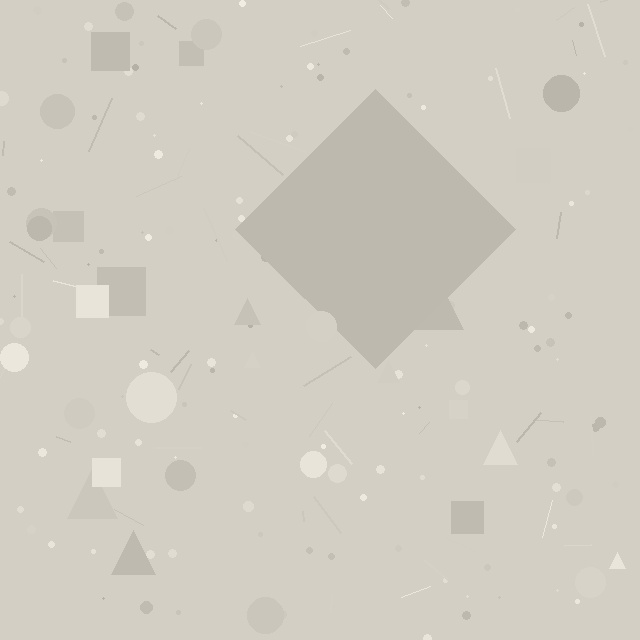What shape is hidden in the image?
A diamond is hidden in the image.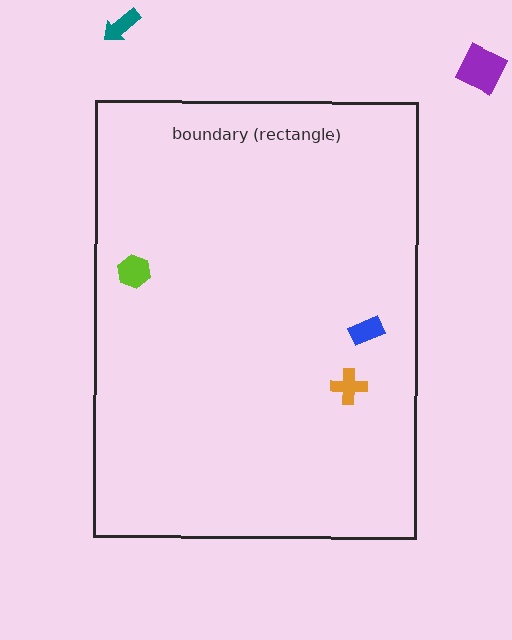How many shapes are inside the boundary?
3 inside, 2 outside.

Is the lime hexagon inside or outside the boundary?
Inside.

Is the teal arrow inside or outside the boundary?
Outside.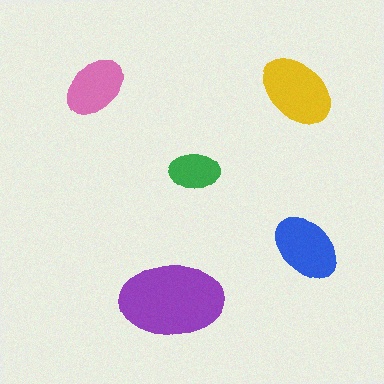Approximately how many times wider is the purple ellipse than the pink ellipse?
About 1.5 times wider.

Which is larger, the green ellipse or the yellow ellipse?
The yellow one.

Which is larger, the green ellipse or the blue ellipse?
The blue one.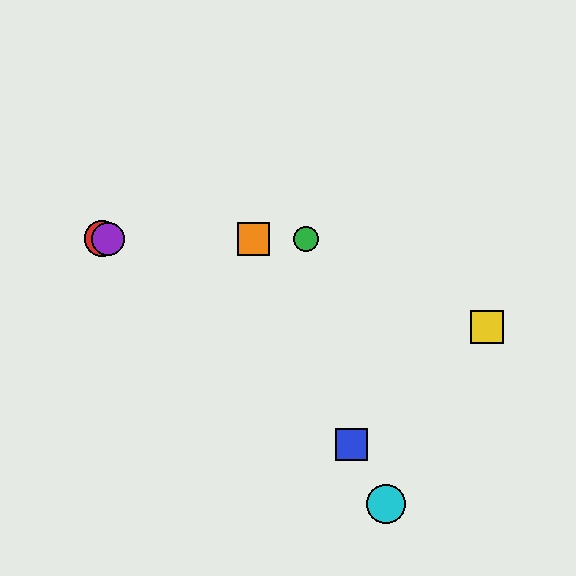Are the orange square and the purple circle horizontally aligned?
Yes, both are at y≈239.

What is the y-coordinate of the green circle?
The green circle is at y≈239.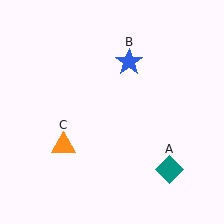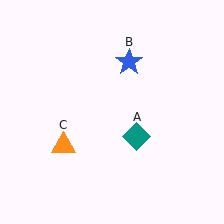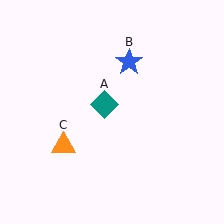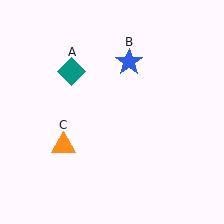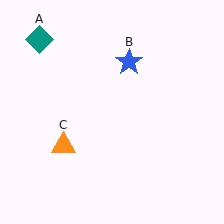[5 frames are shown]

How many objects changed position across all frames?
1 object changed position: teal diamond (object A).